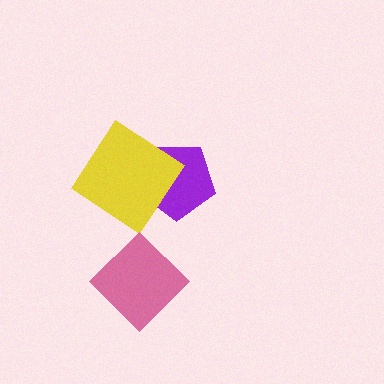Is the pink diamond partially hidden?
No, no other shape covers it.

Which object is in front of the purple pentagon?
The yellow diamond is in front of the purple pentagon.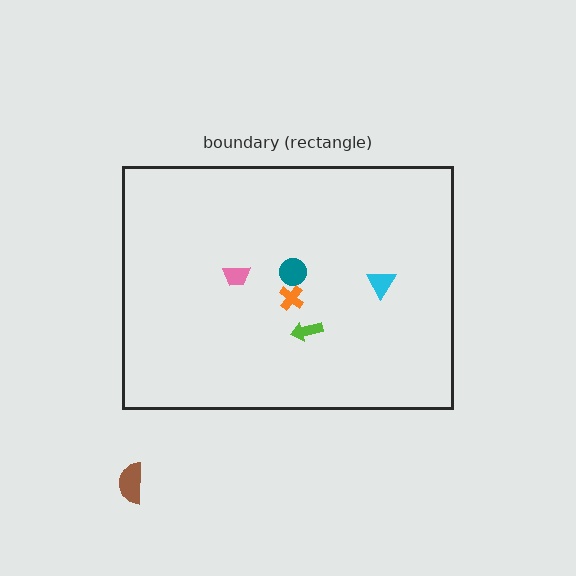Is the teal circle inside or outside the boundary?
Inside.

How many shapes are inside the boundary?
5 inside, 1 outside.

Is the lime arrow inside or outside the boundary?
Inside.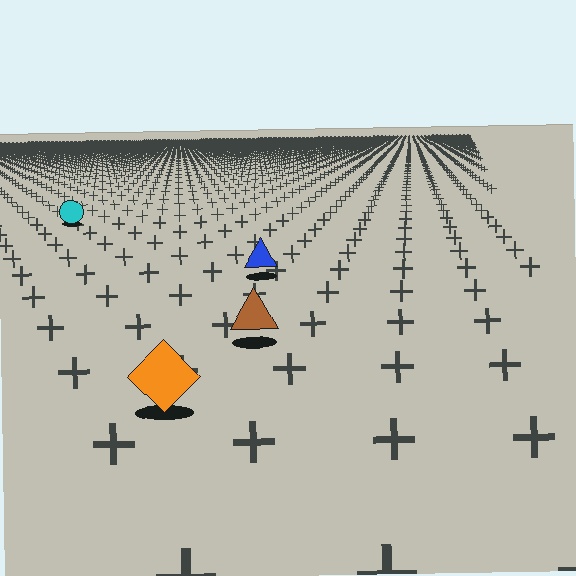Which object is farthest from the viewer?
The cyan circle is farthest from the viewer. It appears smaller and the ground texture around it is denser.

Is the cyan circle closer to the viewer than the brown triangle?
No. The brown triangle is closer — you can tell from the texture gradient: the ground texture is coarser near it.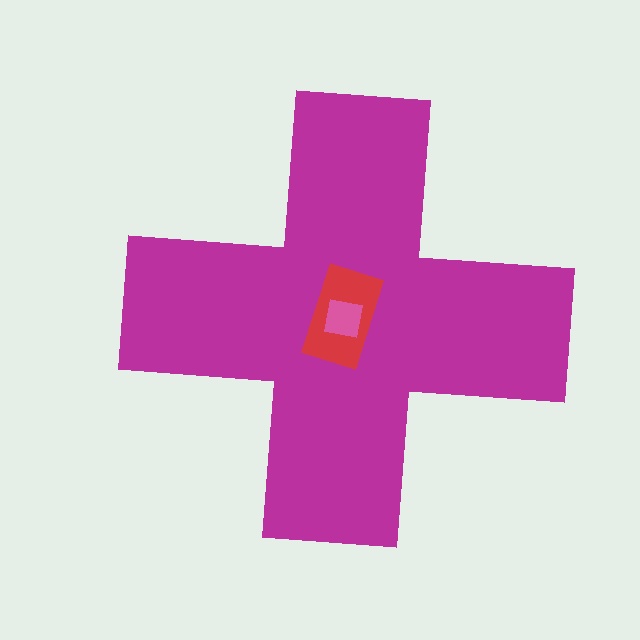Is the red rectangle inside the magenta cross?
Yes.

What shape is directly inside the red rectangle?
The pink square.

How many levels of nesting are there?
3.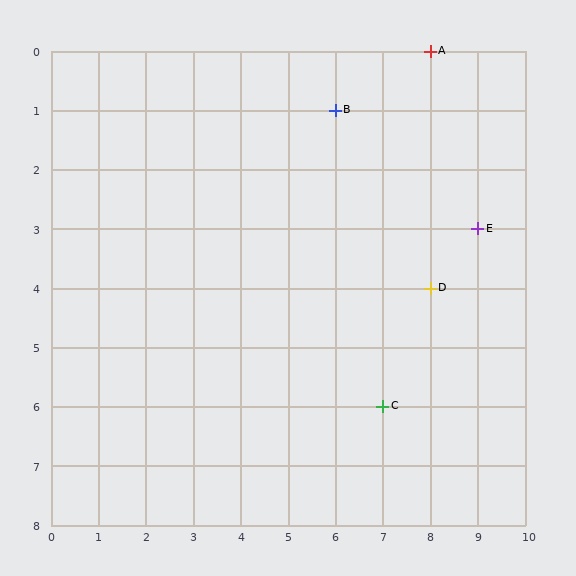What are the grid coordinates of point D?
Point D is at grid coordinates (8, 4).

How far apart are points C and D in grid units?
Points C and D are 1 column and 2 rows apart (about 2.2 grid units diagonally).